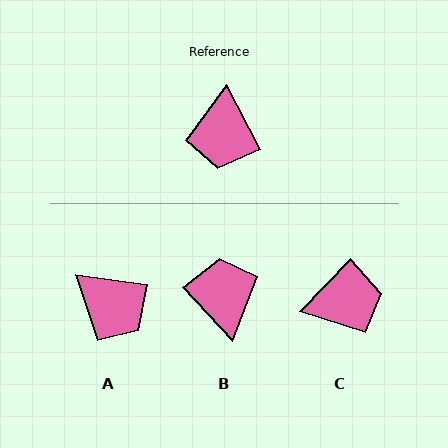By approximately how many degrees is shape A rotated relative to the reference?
Approximately 55 degrees counter-clockwise.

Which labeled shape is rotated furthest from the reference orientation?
B, about 165 degrees away.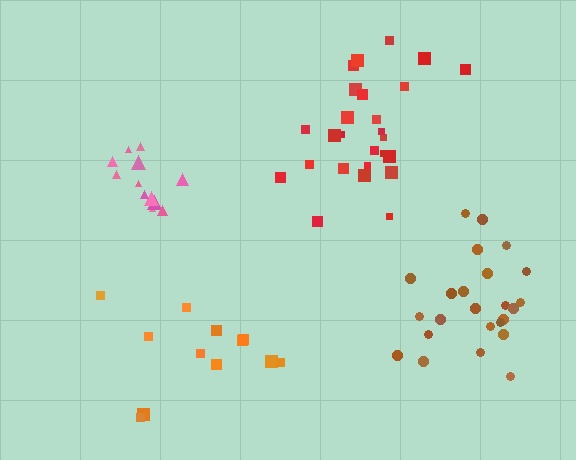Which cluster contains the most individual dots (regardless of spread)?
Red (26).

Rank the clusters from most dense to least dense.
pink, red, brown, orange.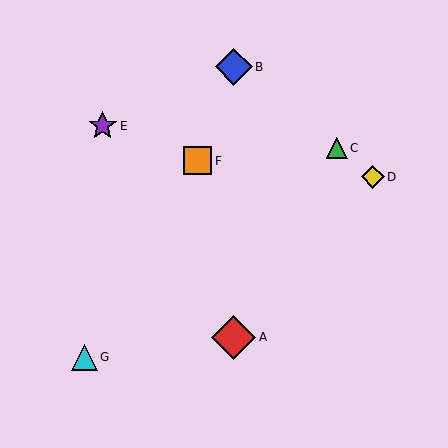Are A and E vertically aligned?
No, A is at x≈234 and E is at x≈103.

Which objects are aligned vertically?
Objects A, B are aligned vertically.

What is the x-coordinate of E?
Object E is at x≈103.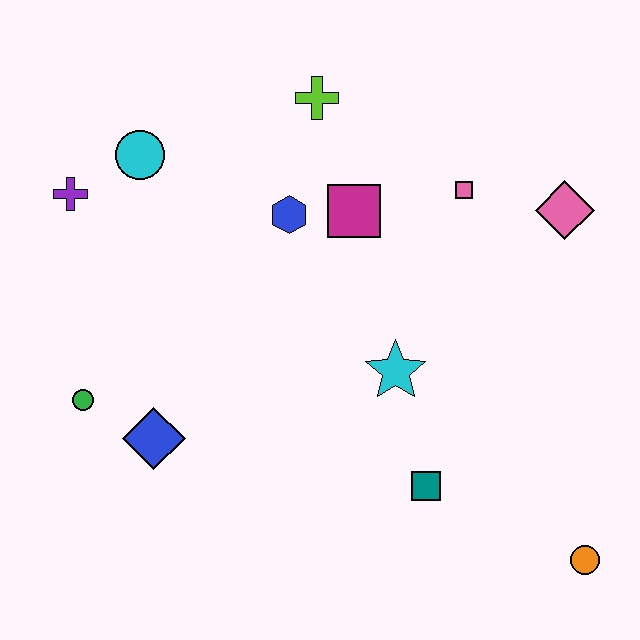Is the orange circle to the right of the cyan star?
Yes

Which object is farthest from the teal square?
The purple cross is farthest from the teal square.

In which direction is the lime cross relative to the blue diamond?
The lime cross is above the blue diamond.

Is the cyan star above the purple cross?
No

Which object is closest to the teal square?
The cyan star is closest to the teal square.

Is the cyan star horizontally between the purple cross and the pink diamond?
Yes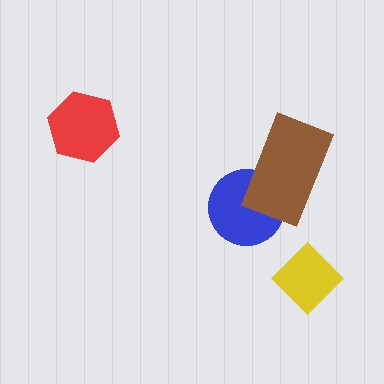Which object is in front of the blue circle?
The brown rectangle is in front of the blue circle.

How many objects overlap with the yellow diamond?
0 objects overlap with the yellow diamond.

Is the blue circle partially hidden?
Yes, it is partially covered by another shape.